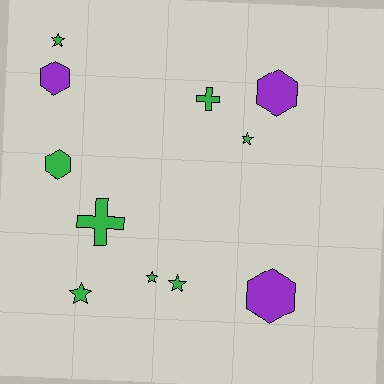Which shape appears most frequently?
Star, with 5 objects.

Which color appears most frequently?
Green, with 8 objects.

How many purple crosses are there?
There are no purple crosses.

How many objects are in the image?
There are 11 objects.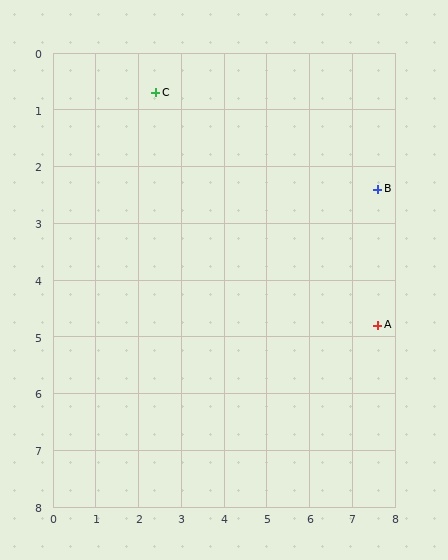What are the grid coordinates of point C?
Point C is at approximately (2.4, 0.7).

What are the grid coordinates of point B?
Point B is at approximately (7.6, 2.4).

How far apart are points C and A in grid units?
Points C and A are about 6.6 grid units apart.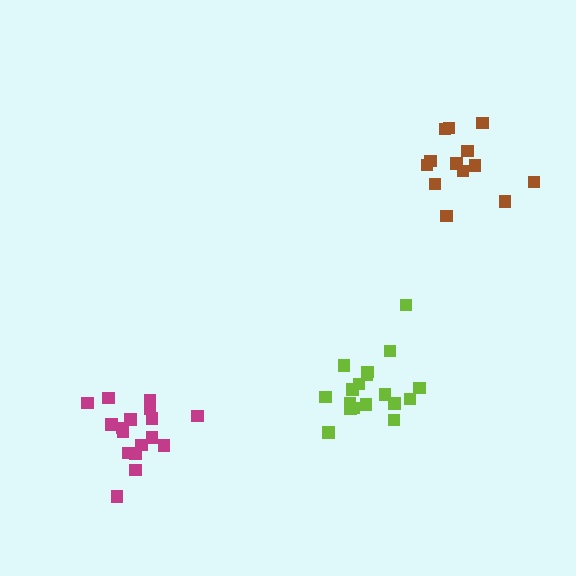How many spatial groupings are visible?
There are 3 spatial groupings.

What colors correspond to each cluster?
The clusters are colored: magenta, lime, brown.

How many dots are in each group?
Group 1: 17 dots, Group 2: 18 dots, Group 3: 13 dots (48 total).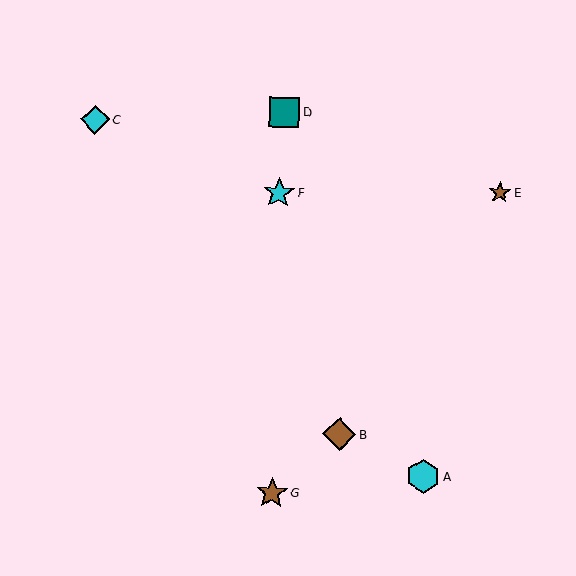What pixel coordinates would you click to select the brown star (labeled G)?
Click at (272, 493) to select the brown star G.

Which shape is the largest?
The cyan hexagon (labeled A) is the largest.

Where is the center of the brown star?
The center of the brown star is at (272, 493).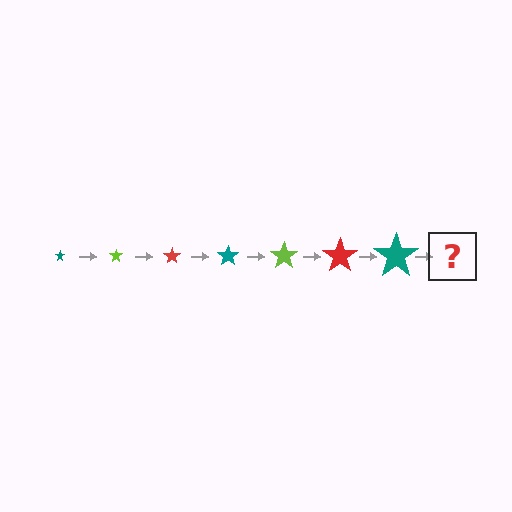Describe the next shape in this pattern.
It should be a lime star, larger than the previous one.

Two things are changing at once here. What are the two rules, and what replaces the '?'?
The two rules are that the star grows larger each step and the color cycles through teal, lime, and red. The '?' should be a lime star, larger than the previous one.